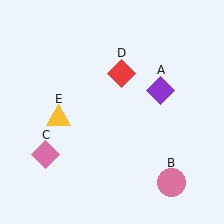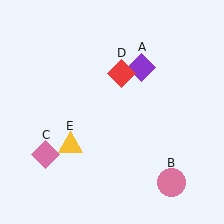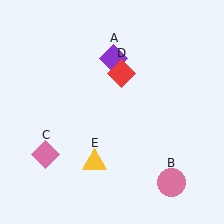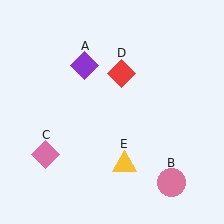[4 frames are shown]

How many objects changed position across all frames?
2 objects changed position: purple diamond (object A), yellow triangle (object E).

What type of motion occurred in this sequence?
The purple diamond (object A), yellow triangle (object E) rotated counterclockwise around the center of the scene.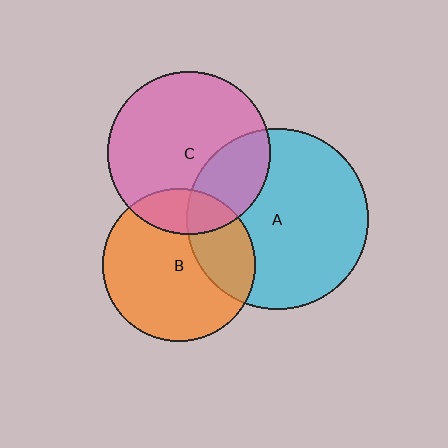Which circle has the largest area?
Circle A (cyan).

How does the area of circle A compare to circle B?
Approximately 1.4 times.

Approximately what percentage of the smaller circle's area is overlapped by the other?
Approximately 20%.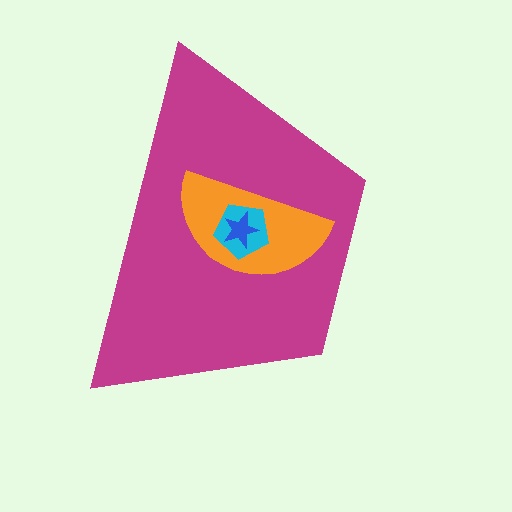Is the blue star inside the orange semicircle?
Yes.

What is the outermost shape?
The magenta trapezoid.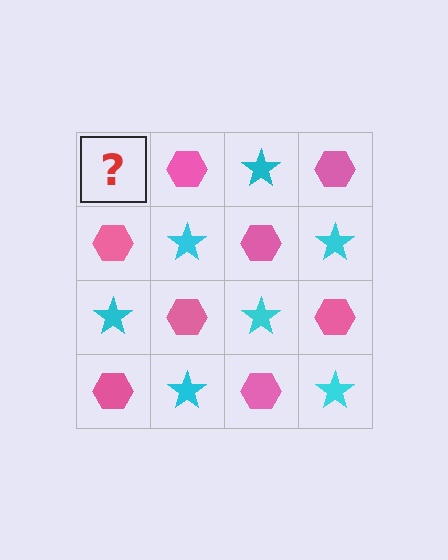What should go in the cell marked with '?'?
The missing cell should contain a cyan star.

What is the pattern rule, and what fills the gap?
The rule is that it alternates cyan star and pink hexagon in a checkerboard pattern. The gap should be filled with a cyan star.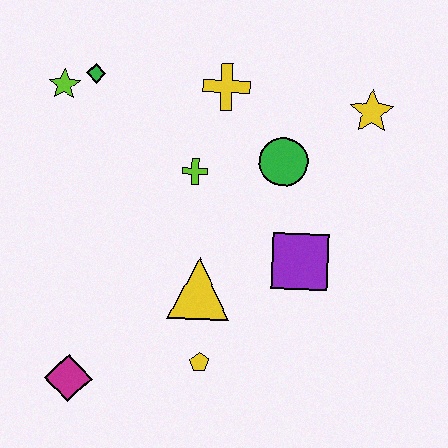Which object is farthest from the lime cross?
The magenta diamond is farthest from the lime cross.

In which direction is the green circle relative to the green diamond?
The green circle is to the right of the green diamond.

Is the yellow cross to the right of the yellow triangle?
Yes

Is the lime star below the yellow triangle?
No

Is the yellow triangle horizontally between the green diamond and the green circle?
Yes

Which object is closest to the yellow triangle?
The yellow pentagon is closest to the yellow triangle.